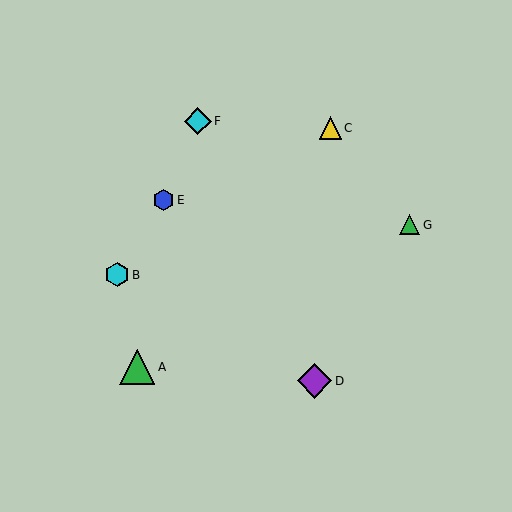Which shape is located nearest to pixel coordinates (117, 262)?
The cyan hexagon (labeled B) at (117, 275) is nearest to that location.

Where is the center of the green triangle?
The center of the green triangle is at (410, 225).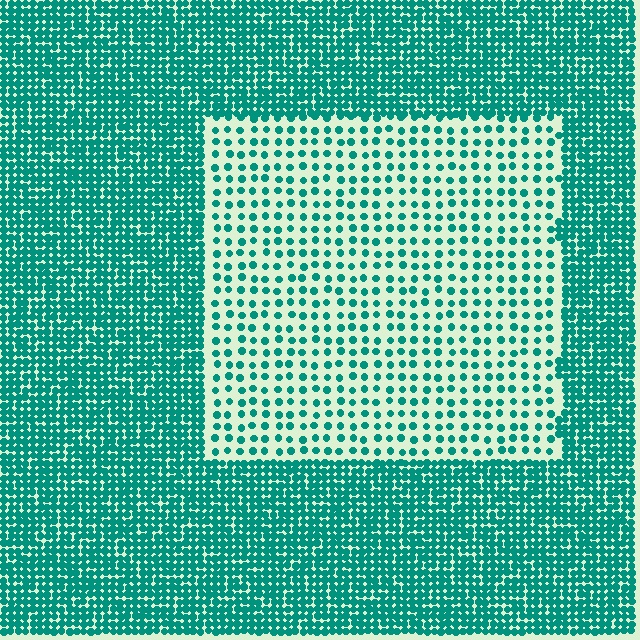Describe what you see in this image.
The image contains small teal elements arranged at two different densities. A rectangle-shaped region is visible where the elements are less densely packed than the surrounding area.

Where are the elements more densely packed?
The elements are more densely packed outside the rectangle boundary.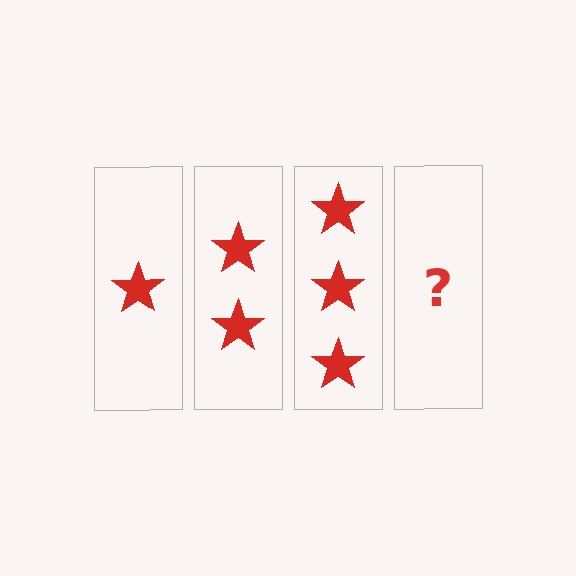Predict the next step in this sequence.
The next step is 4 stars.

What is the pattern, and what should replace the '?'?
The pattern is that each step adds one more star. The '?' should be 4 stars.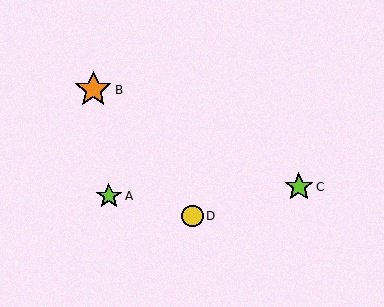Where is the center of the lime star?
The center of the lime star is at (299, 187).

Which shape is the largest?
The orange star (labeled B) is the largest.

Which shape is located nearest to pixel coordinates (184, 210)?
The yellow circle (labeled D) at (193, 216) is nearest to that location.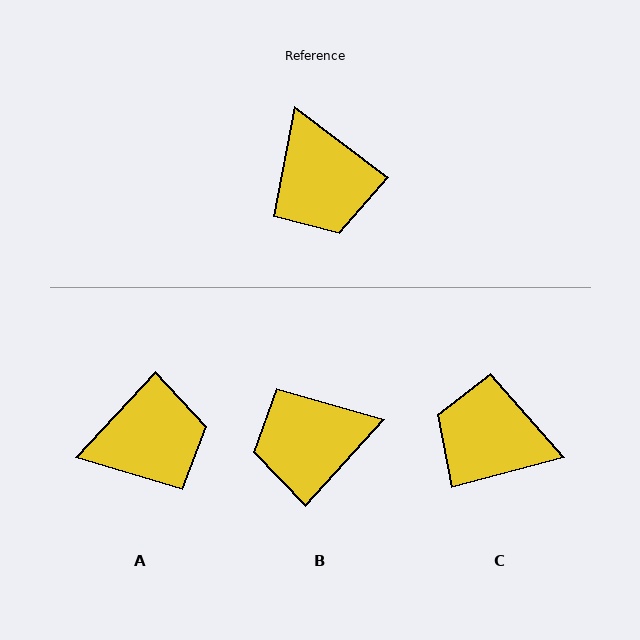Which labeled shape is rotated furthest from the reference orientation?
C, about 128 degrees away.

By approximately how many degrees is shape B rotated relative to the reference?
Approximately 95 degrees clockwise.